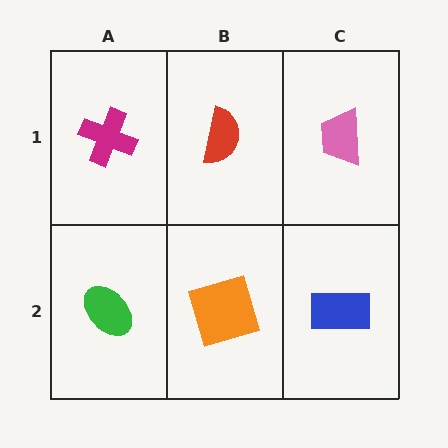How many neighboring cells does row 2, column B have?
3.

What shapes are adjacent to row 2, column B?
A red semicircle (row 1, column B), a green ellipse (row 2, column A), a blue rectangle (row 2, column C).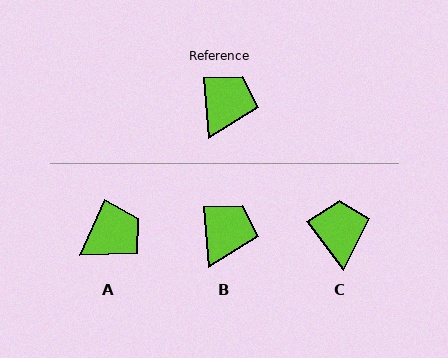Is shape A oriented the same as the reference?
No, it is off by about 29 degrees.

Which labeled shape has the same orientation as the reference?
B.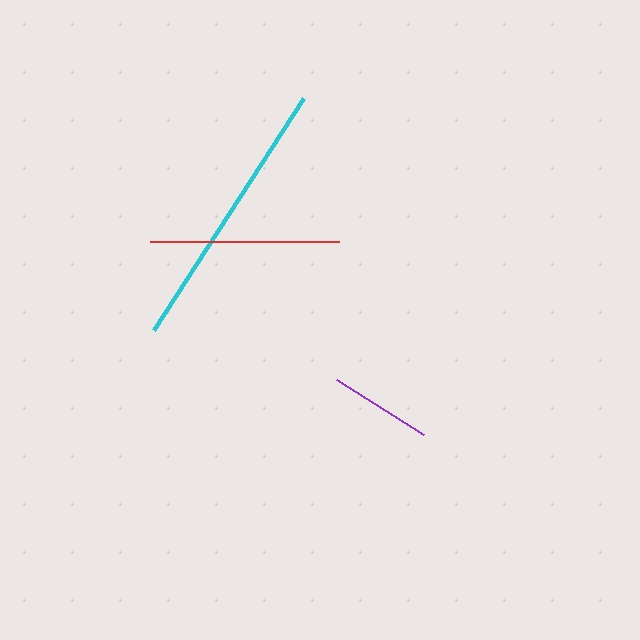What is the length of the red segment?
The red segment is approximately 189 pixels long.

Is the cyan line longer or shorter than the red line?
The cyan line is longer than the red line.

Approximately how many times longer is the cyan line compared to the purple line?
The cyan line is approximately 2.7 times the length of the purple line.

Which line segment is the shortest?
The purple line is the shortest at approximately 102 pixels.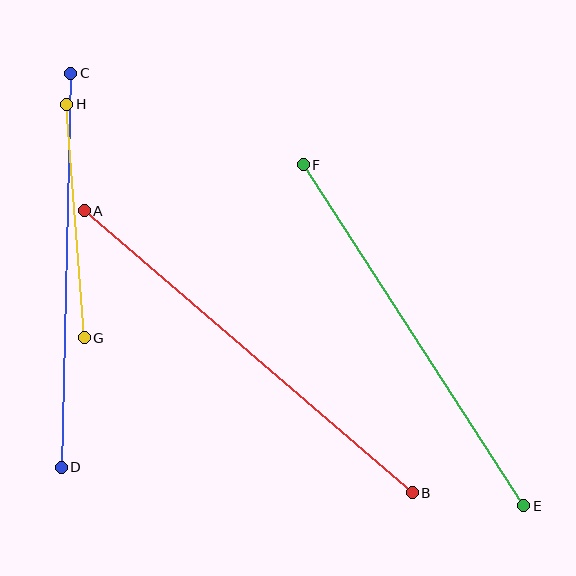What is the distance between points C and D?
The distance is approximately 394 pixels.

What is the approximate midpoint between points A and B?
The midpoint is at approximately (248, 352) pixels.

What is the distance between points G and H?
The distance is approximately 234 pixels.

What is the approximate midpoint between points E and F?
The midpoint is at approximately (414, 335) pixels.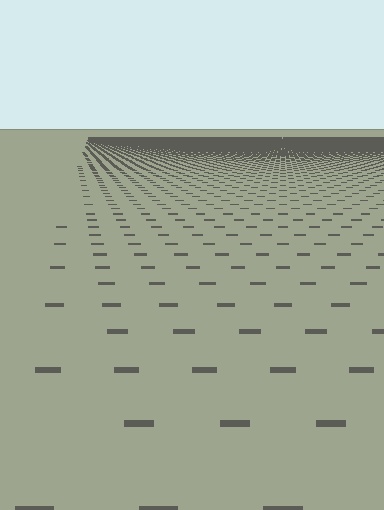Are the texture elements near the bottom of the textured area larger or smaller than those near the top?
Larger. Near the bottom, elements are closer to the viewer and appear at a bigger on-screen size.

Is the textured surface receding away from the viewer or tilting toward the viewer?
The surface is receding away from the viewer. Texture elements get smaller and denser toward the top.